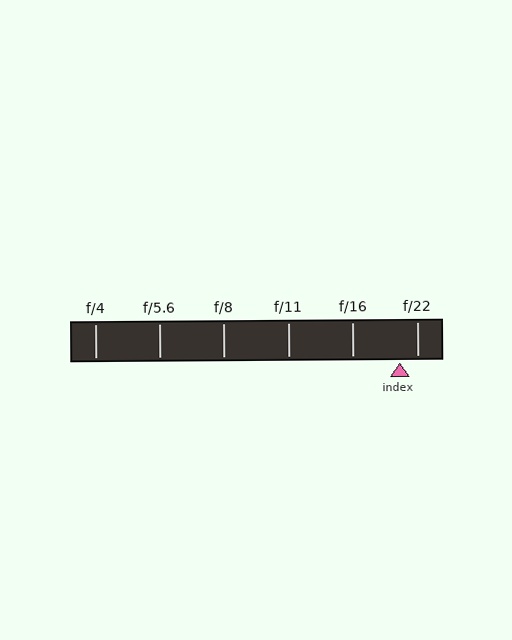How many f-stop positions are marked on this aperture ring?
There are 6 f-stop positions marked.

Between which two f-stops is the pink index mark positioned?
The index mark is between f/16 and f/22.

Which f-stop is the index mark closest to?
The index mark is closest to f/22.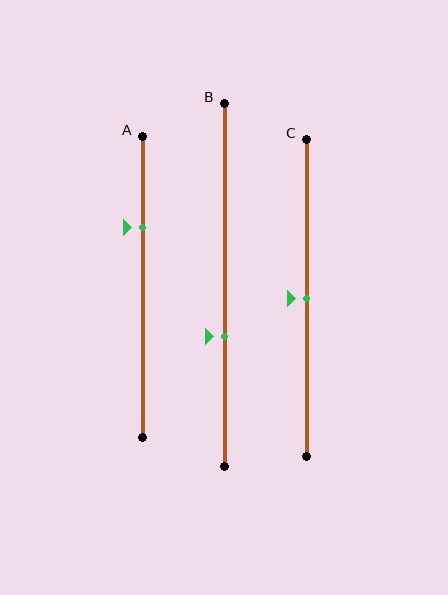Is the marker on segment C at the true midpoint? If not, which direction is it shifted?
Yes, the marker on segment C is at the true midpoint.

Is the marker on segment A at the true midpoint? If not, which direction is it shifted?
No, the marker on segment A is shifted upward by about 20% of the segment length.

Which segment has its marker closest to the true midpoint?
Segment C has its marker closest to the true midpoint.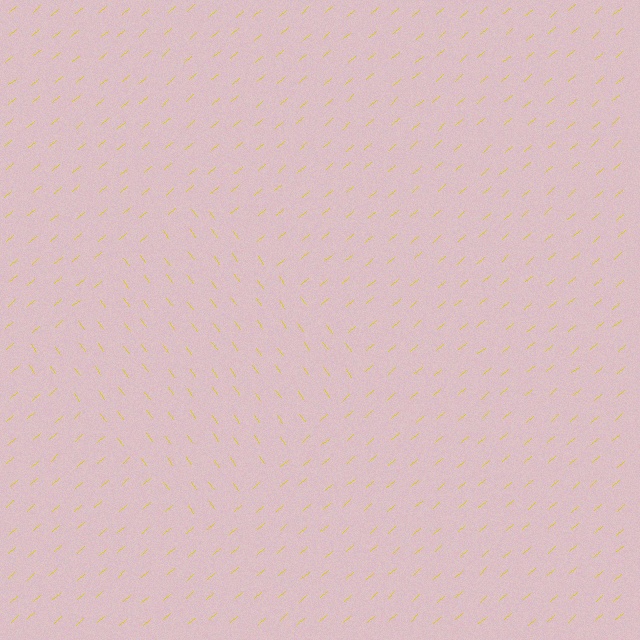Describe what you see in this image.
The image is filled with small yellow line segments. A diamond region in the image has lines oriented differently from the surrounding lines, creating a visible texture boundary.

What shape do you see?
I see a diamond.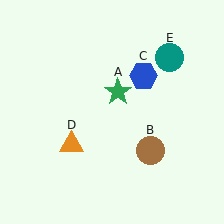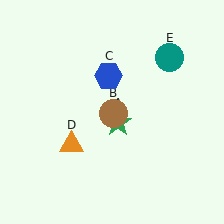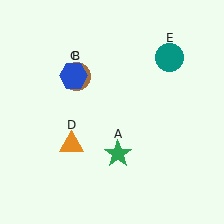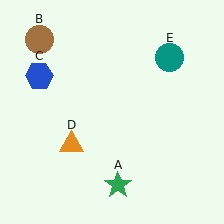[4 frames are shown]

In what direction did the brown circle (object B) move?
The brown circle (object B) moved up and to the left.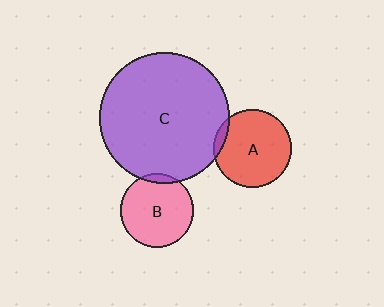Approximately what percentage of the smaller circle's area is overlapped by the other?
Approximately 5%.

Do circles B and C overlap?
Yes.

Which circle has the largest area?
Circle C (purple).